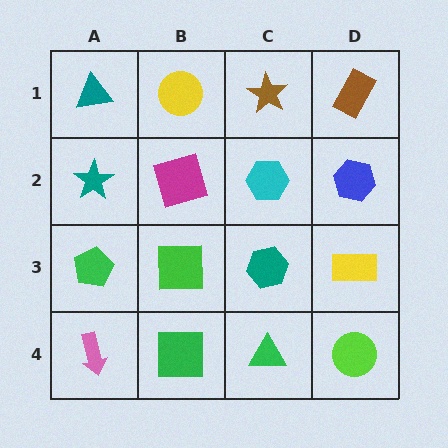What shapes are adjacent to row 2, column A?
A teal triangle (row 1, column A), a green pentagon (row 3, column A), a magenta square (row 2, column B).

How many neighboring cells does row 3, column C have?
4.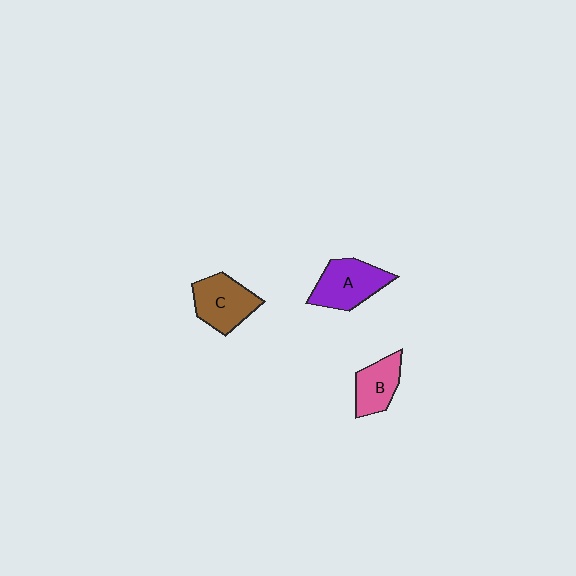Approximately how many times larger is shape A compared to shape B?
Approximately 1.4 times.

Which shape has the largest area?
Shape A (purple).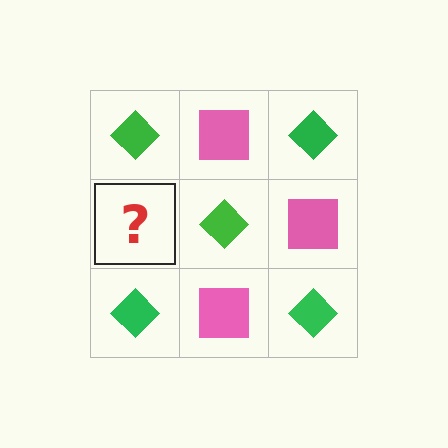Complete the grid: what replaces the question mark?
The question mark should be replaced with a pink square.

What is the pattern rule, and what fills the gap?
The rule is that it alternates green diamond and pink square in a checkerboard pattern. The gap should be filled with a pink square.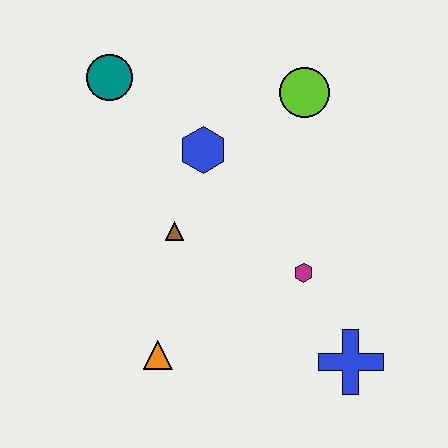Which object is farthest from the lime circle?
The orange triangle is farthest from the lime circle.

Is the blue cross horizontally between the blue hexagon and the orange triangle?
No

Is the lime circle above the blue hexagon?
Yes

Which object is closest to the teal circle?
The blue hexagon is closest to the teal circle.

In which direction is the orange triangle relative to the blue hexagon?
The orange triangle is below the blue hexagon.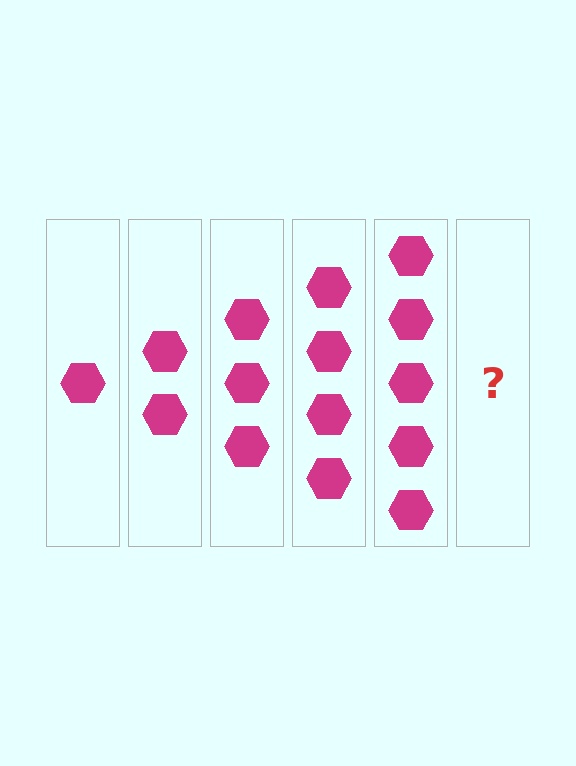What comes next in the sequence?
The next element should be 6 hexagons.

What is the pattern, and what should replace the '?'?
The pattern is that each step adds one more hexagon. The '?' should be 6 hexagons.